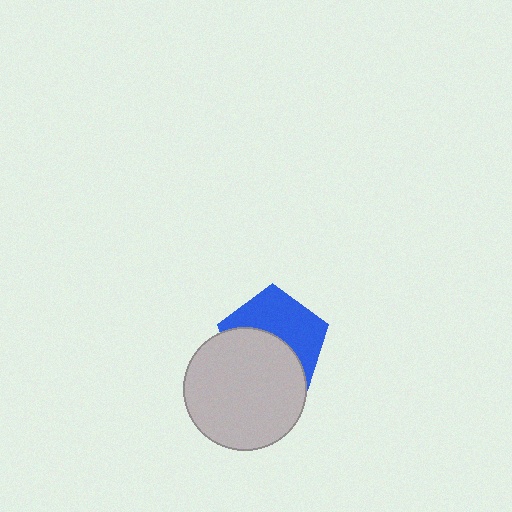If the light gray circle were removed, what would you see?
You would see the complete blue pentagon.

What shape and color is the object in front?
The object in front is a light gray circle.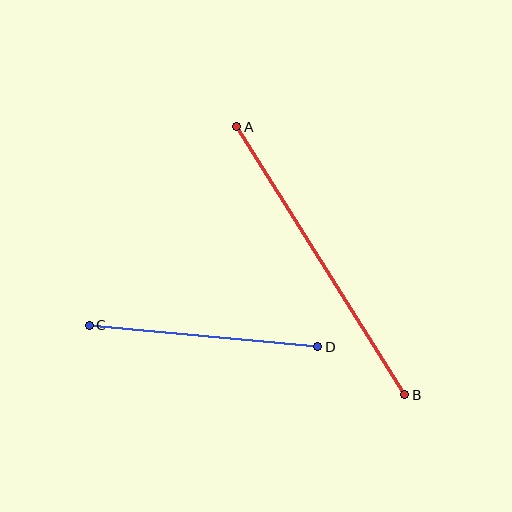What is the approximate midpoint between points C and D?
The midpoint is at approximately (203, 336) pixels.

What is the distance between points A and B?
The distance is approximately 316 pixels.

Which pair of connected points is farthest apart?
Points A and B are farthest apart.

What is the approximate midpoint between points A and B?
The midpoint is at approximately (321, 261) pixels.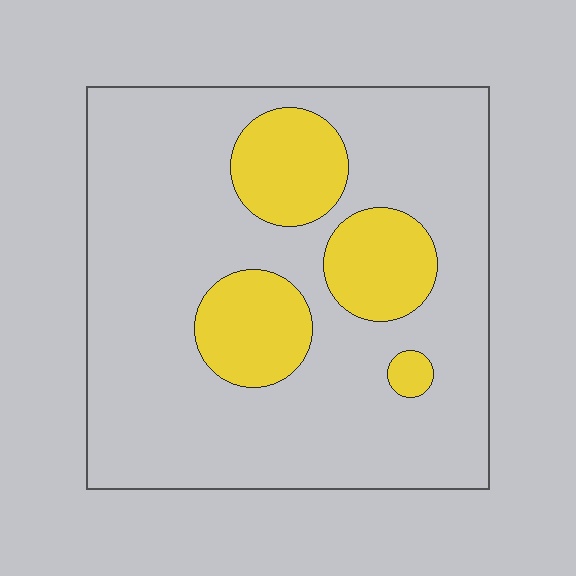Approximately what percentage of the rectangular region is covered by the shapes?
Approximately 20%.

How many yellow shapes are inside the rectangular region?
4.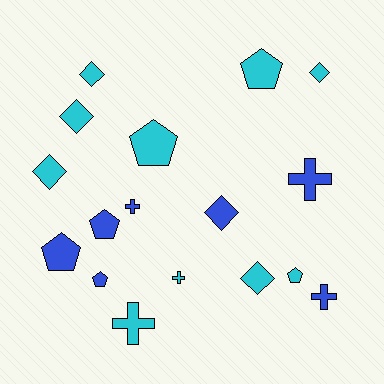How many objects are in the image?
There are 17 objects.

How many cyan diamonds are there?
There are 5 cyan diamonds.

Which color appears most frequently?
Cyan, with 10 objects.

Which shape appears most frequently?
Pentagon, with 6 objects.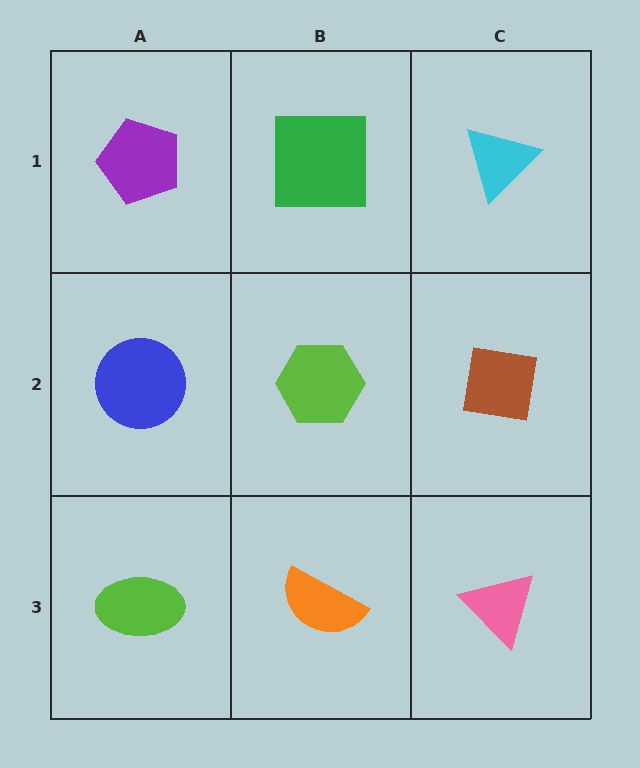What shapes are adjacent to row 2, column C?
A cyan triangle (row 1, column C), a pink triangle (row 3, column C), a lime hexagon (row 2, column B).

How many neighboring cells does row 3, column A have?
2.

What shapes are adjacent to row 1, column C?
A brown square (row 2, column C), a green square (row 1, column B).